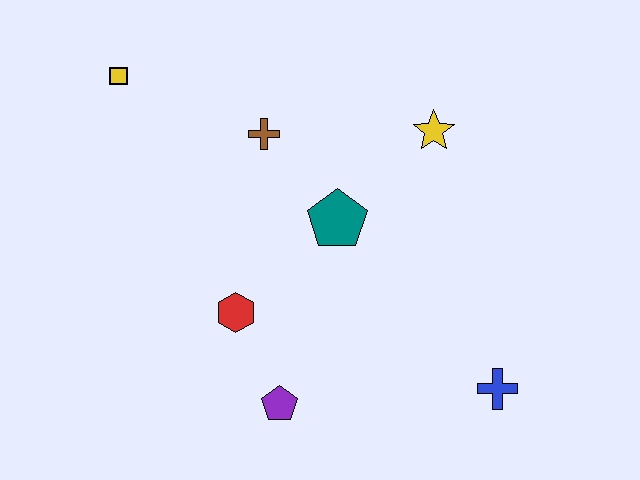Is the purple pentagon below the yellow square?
Yes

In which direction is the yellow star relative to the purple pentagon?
The yellow star is above the purple pentagon.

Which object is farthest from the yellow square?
The blue cross is farthest from the yellow square.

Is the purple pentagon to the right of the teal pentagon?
No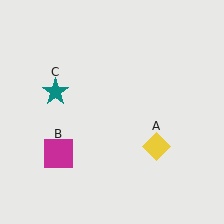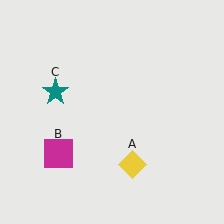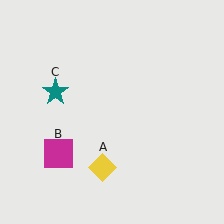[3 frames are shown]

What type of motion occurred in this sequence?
The yellow diamond (object A) rotated clockwise around the center of the scene.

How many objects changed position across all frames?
1 object changed position: yellow diamond (object A).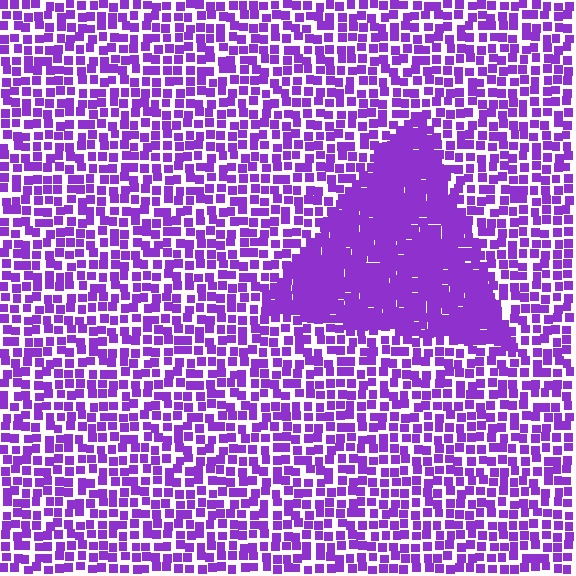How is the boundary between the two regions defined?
The boundary is defined by a change in element density (approximately 2.1x ratio). All elements are the same color, size, and shape.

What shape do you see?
I see a triangle.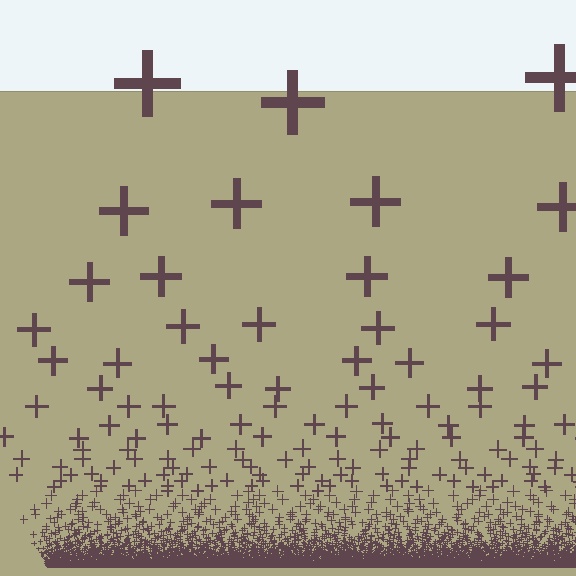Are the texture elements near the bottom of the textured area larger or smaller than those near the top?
Smaller. The gradient is inverted — elements near the bottom are smaller and denser.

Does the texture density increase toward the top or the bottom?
Density increases toward the bottom.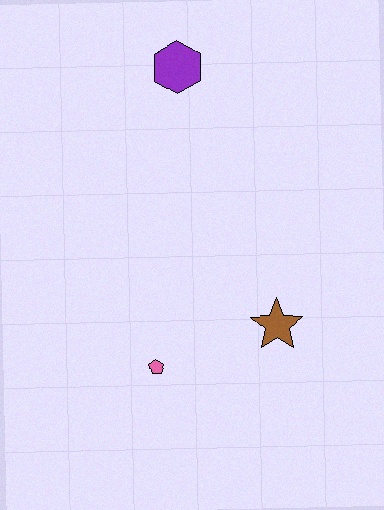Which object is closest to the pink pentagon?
The brown star is closest to the pink pentagon.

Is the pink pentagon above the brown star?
No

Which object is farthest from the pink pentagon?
The purple hexagon is farthest from the pink pentagon.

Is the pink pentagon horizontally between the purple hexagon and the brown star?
No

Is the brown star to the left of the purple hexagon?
No